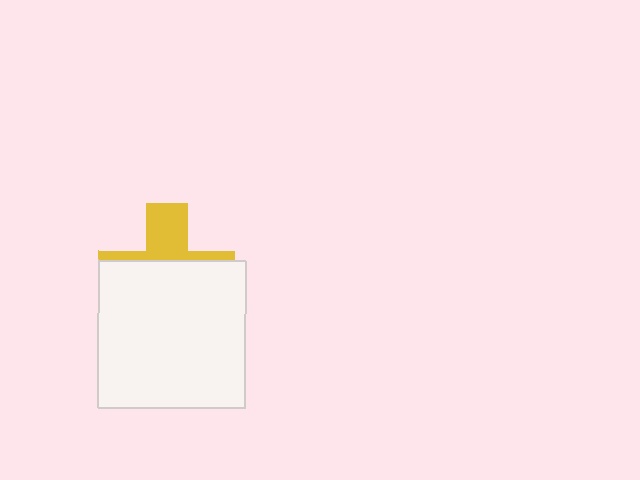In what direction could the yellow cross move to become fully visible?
The yellow cross could move up. That would shift it out from behind the white square entirely.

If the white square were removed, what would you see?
You would see the complete yellow cross.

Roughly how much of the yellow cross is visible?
A small part of it is visible (roughly 35%).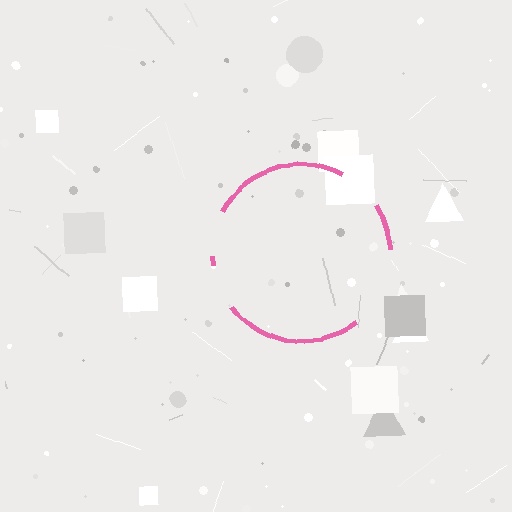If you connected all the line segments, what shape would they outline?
They would outline a circle.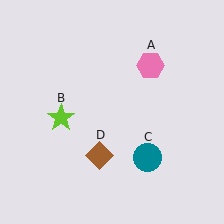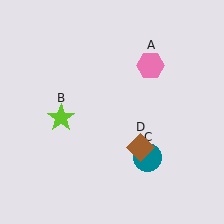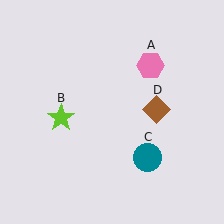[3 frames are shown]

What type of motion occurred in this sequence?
The brown diamond (object D) rotated counterclockwise around the center of the scene.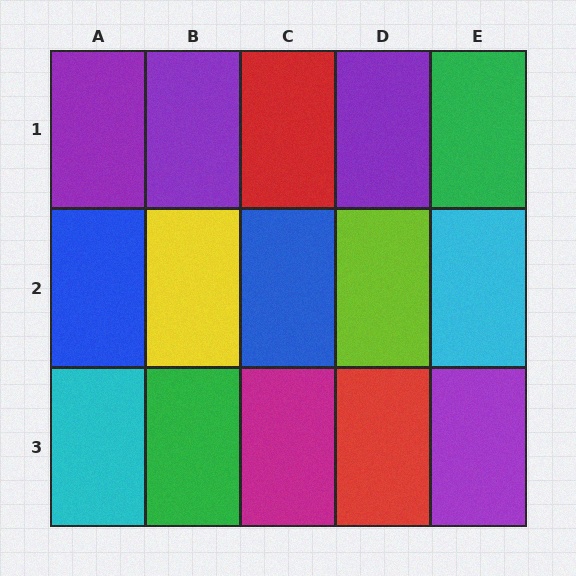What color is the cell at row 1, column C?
Red.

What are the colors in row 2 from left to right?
Blue, yellow, blue, lime, cyan.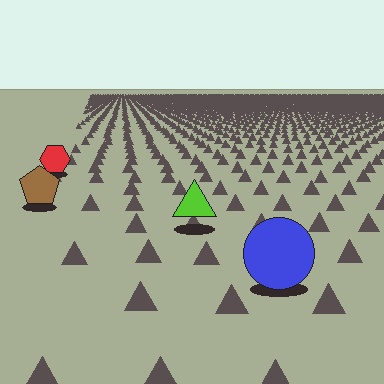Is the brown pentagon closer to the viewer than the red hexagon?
Yes. The brown pentagon is closer — you can tell from the texture gradient: the ground texture is coarser near it.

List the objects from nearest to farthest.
From nearest to farthest: the blue circle, the lime triangle, the brown pentagon, the red hexagon.